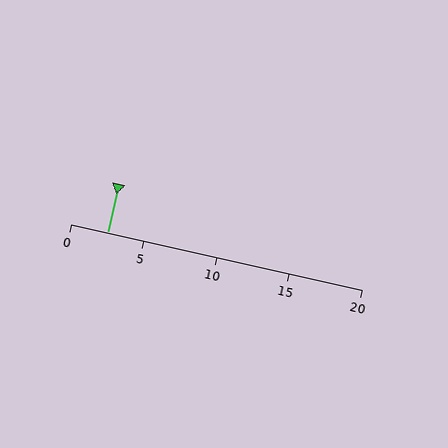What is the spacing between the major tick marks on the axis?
The major ticks are spaced 5 apart.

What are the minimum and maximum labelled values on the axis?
The axis runs from 0 to 20.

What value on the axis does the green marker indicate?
The marker indicates approximately 2.5.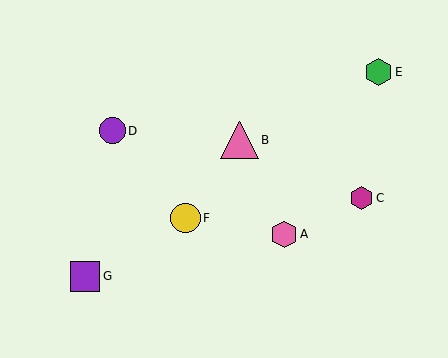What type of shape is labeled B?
Shape B is a pink triangle.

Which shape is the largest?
The pink triangle (labeled B) is the largest.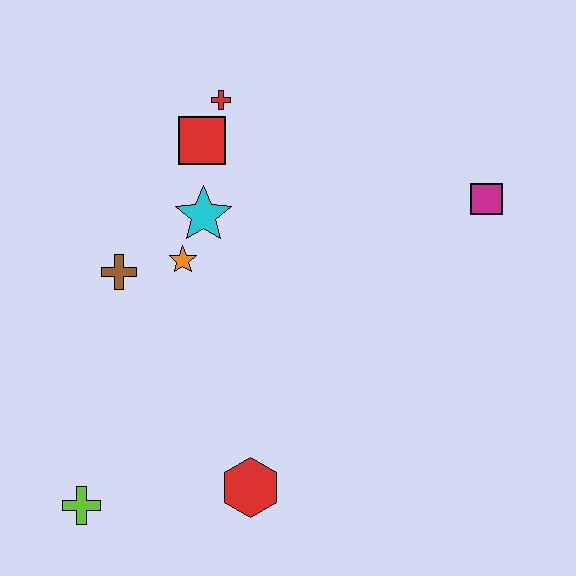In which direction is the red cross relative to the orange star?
The red cross is above the orange star.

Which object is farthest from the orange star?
The magenta square is farthest from the orange star.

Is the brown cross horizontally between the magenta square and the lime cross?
Yes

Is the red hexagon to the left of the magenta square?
Yes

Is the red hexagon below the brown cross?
Yes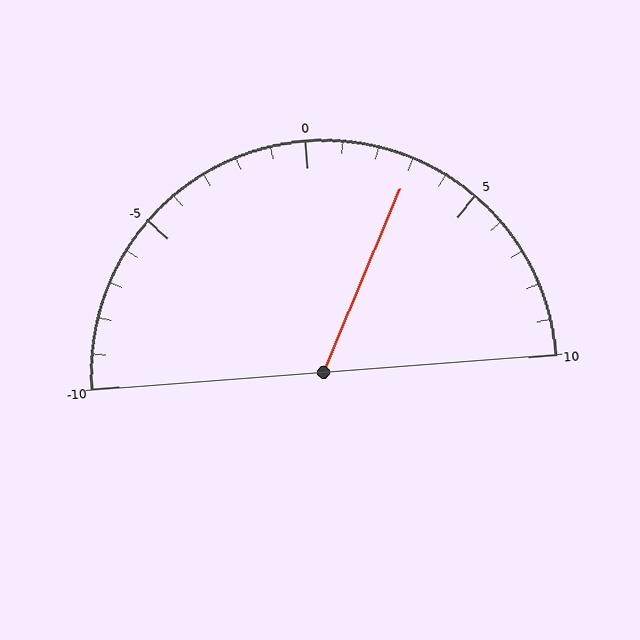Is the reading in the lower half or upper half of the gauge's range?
The reading is in the upper half of the range (-10 to 10).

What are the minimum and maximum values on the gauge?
The gauge ranges from -10 to 10.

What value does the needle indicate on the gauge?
The needle indicates approximately 3.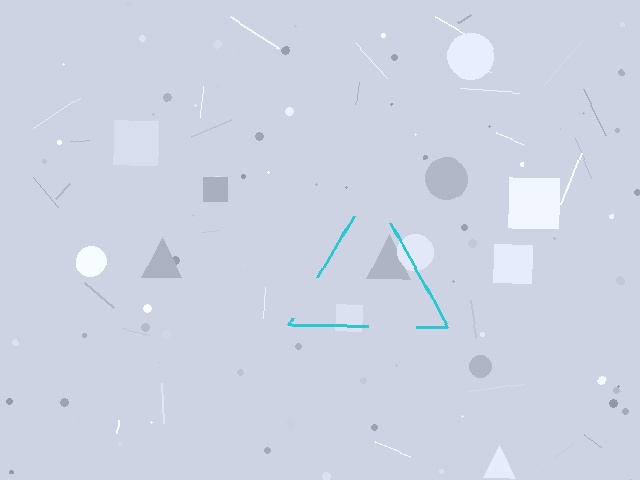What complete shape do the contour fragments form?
The contour fragments form a triangle.